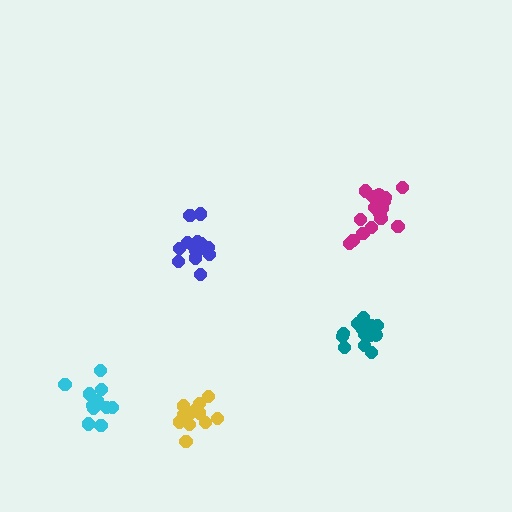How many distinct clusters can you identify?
There are 5 distinct clusters.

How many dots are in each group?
Group 1: 16 dots, Group 2: 15 dots, Group 3: 11 dots, Group 4: 15 dots, Group 5: 12 dots (69 total).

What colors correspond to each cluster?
The clusters are colored: magenta, teal, cyan, blue, yellow.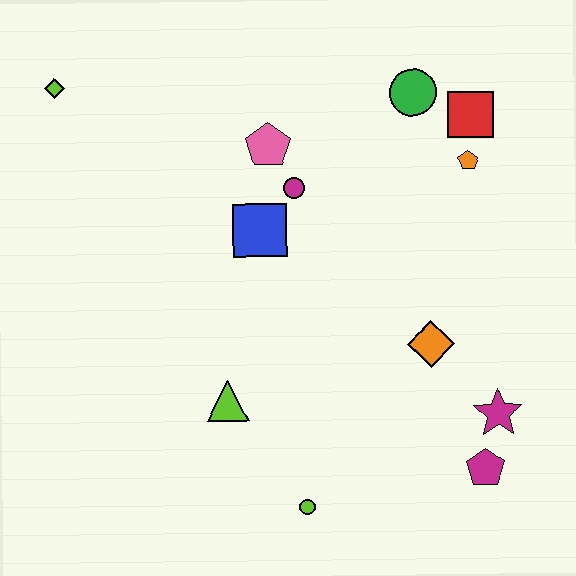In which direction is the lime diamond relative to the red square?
The lime diamond is to the left of the red square.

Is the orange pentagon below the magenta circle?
No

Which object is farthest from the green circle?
The lime circle is farthest from the green circle.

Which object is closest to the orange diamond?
The magenta star is closest to the orange diamond.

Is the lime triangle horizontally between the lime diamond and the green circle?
Yes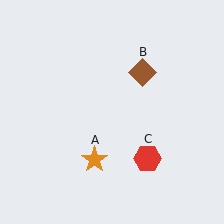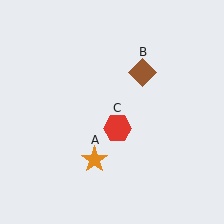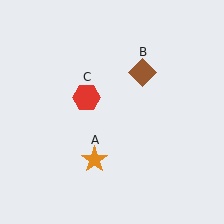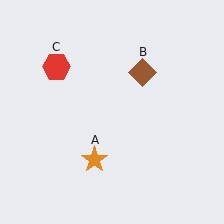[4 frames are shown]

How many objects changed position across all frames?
1 object changed position: red hexagon (object C).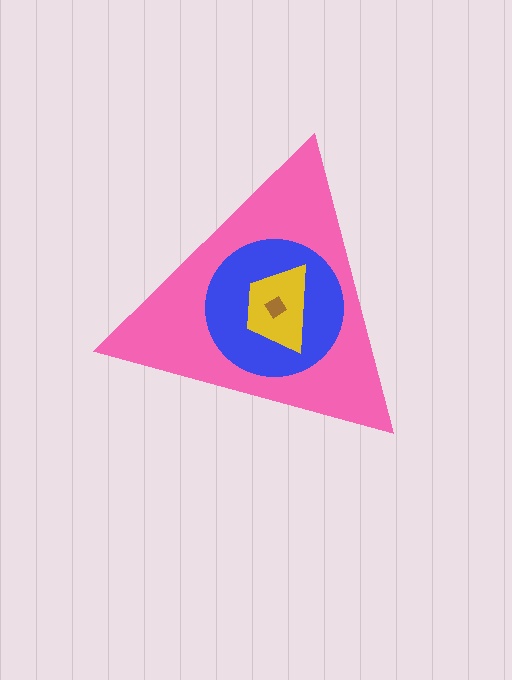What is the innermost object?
The brown diamond.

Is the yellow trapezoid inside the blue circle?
Yes.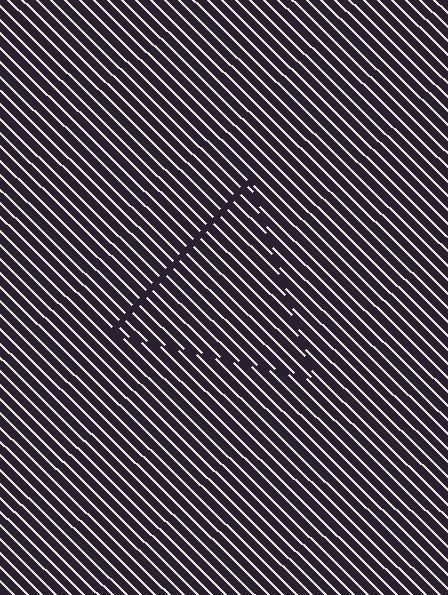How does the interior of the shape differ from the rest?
The interior of the shape contains the same grating, shifted by half a period — the contour is defined by the phase discontinuity where line-ends from the inner and outer gratings abut.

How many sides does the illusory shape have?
3 sides — the line-ends trace a triangle.